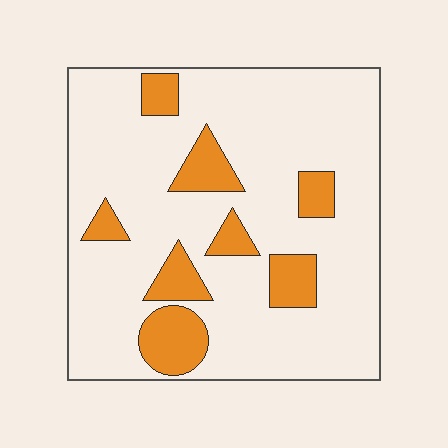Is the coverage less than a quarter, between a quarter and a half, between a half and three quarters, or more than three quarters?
Less than a quarter.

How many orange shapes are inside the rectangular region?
8.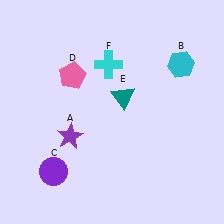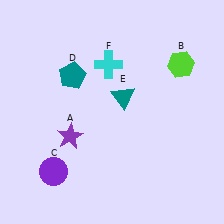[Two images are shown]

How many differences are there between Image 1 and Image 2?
There are 2 differences between the two images.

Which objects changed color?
B changed from cyan to lime. D changed from pink to teal.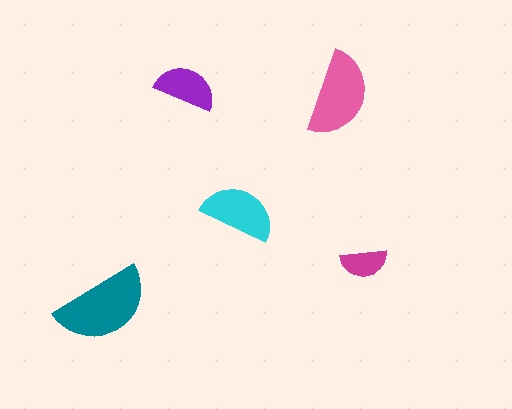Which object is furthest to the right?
The magenta semicircle is rightmost.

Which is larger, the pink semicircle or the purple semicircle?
The pink one.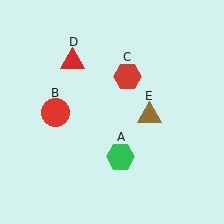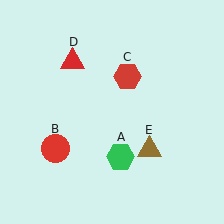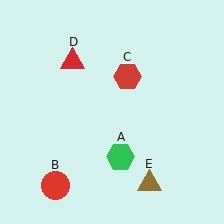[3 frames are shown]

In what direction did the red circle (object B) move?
The red circle (object B) moved down.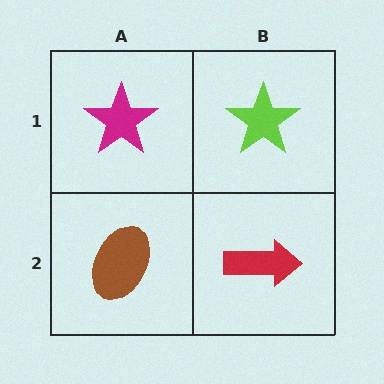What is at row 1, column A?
A magenta star.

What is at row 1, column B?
A lime star.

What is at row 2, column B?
A red arrow.